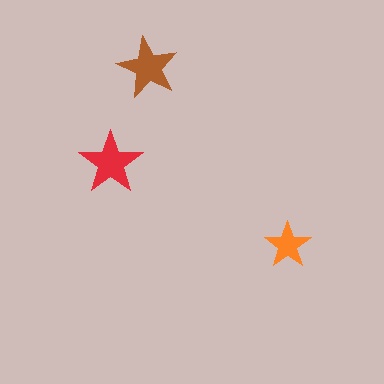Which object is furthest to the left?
The red star is leftmost.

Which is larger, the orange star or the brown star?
The brown one.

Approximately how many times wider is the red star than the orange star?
About 1.5 times wider.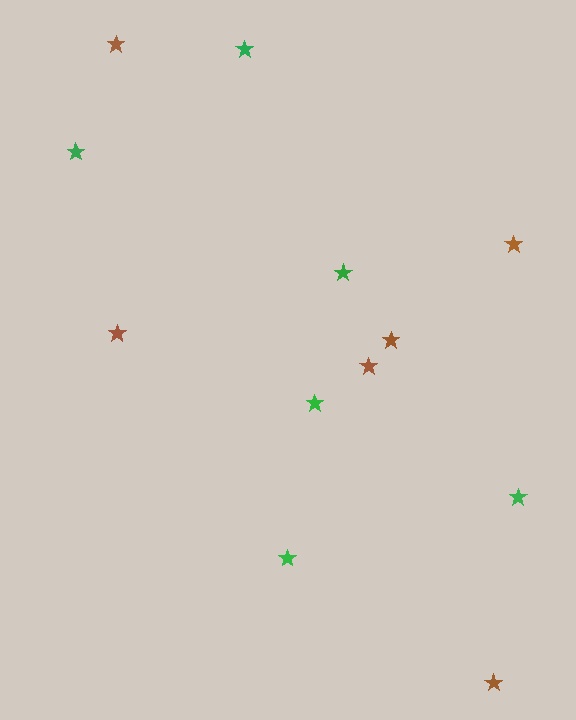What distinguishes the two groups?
There are 2 groups: one group of brown stars (6) and one group of green stars (6).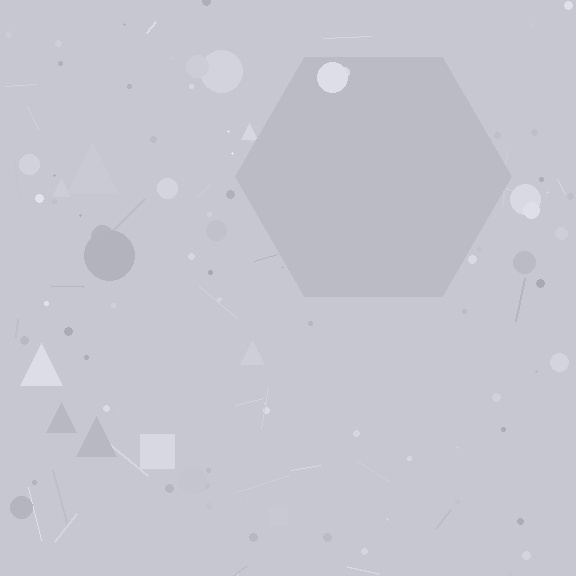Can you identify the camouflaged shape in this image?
The camouflaged shape is a hexagon.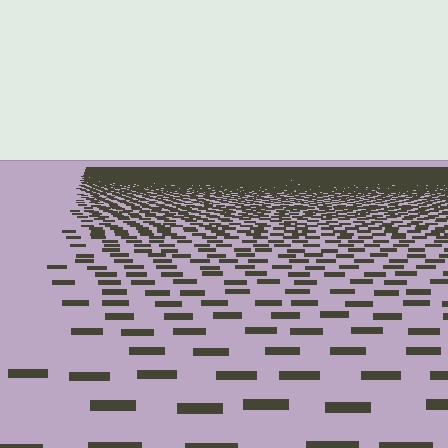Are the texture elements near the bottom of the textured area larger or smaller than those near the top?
Larger. Near the bottom, elements are closer to the viewer and appear at a bigger on-screen size.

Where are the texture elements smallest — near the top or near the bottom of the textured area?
Near the top.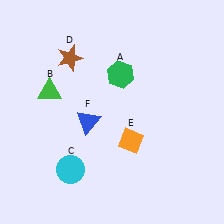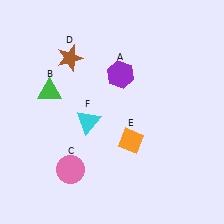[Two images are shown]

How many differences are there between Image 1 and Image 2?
There are 3 differences between the two images.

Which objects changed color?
A changed from green to purple. C changed from cyan to pink. F changed from blue to cyan.